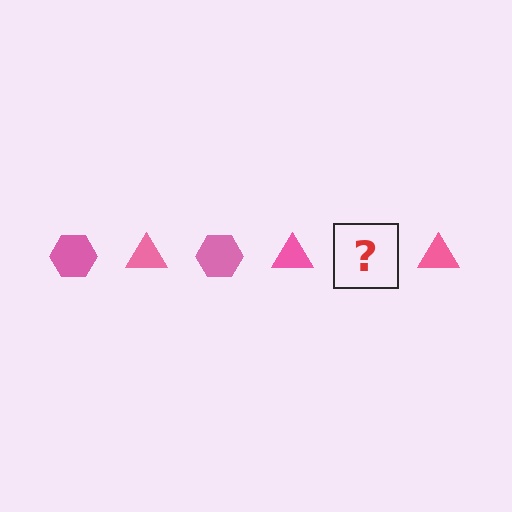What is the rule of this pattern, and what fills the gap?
The rule is that the pattern cycles through hexagon, triangle shapes in pink. The gap should be filled with a pink hexagon.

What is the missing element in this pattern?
The missing element is a pink hexagon.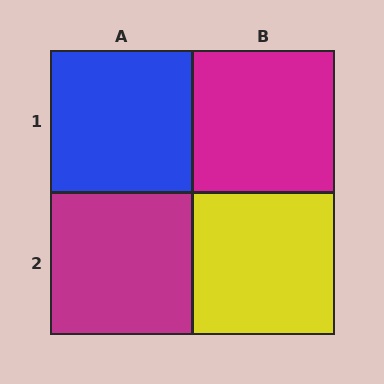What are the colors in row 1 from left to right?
Blue, magenta.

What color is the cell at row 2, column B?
Yellow.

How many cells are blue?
1 cell is blue.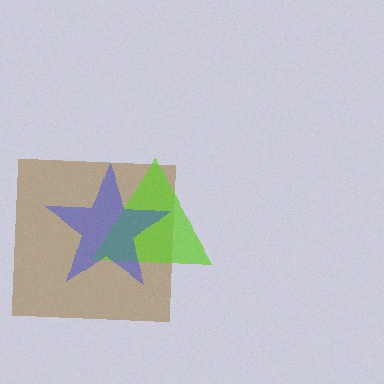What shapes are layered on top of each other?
The layered shapes are: a brown square, a lime triangle, a blue star.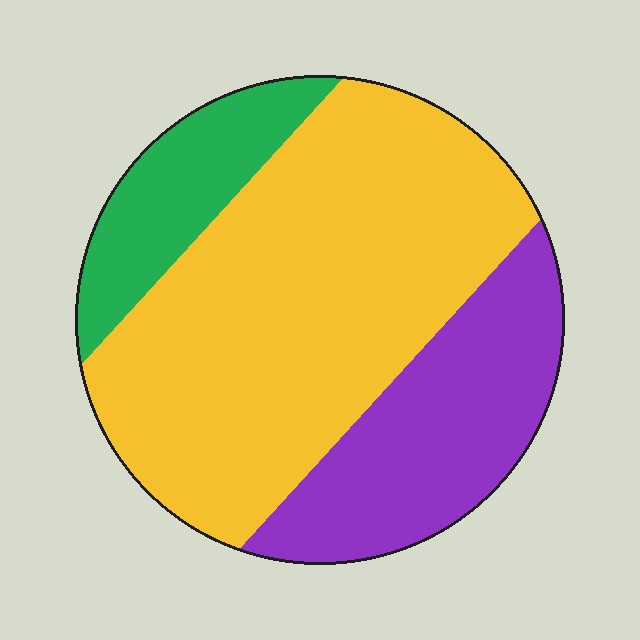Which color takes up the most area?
Yellow, at roughly 60%.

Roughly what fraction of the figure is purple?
Purple covers around 25% of the figure.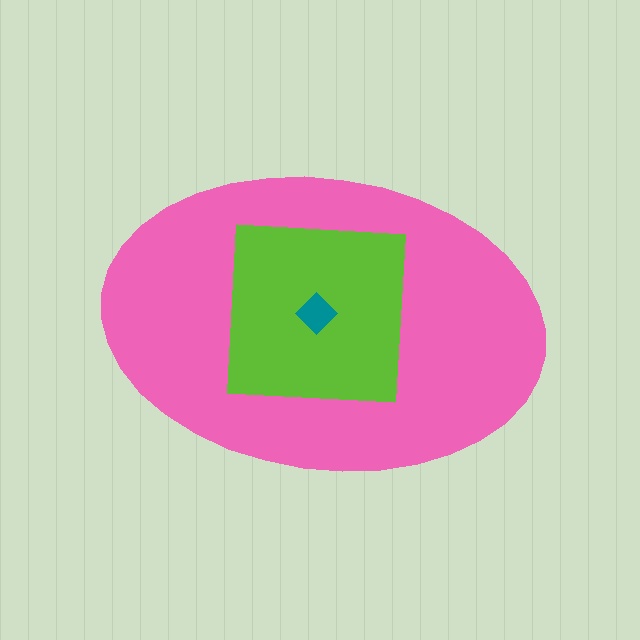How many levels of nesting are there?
3.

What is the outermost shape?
The pink ellipse.